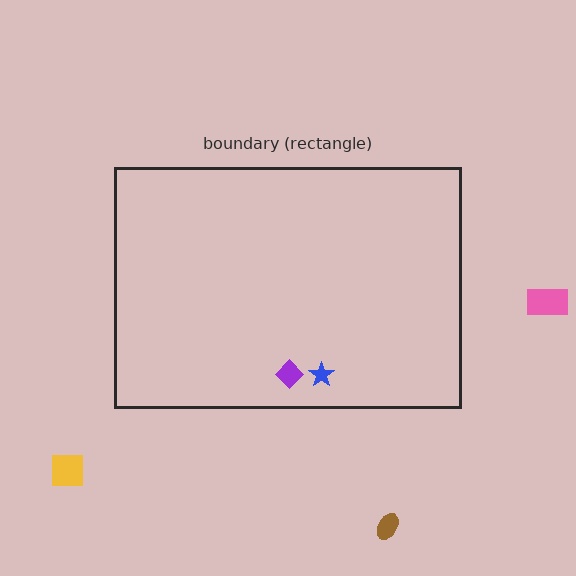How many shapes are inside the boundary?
2 inside, 3 outside.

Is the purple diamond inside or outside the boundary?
Inside.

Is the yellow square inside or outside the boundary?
Outside.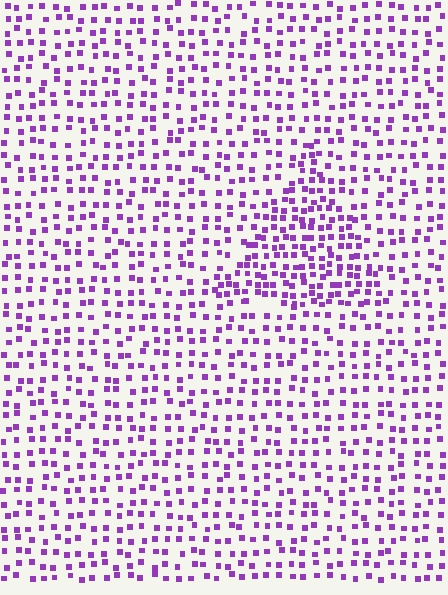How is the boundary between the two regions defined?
The boundary is defined by a change in element density (approximately 1.8x ratio). All elements are the same color, size, and shape.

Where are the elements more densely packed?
The elements are more densely packed inside the triangle boundary.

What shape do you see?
I see a triangle.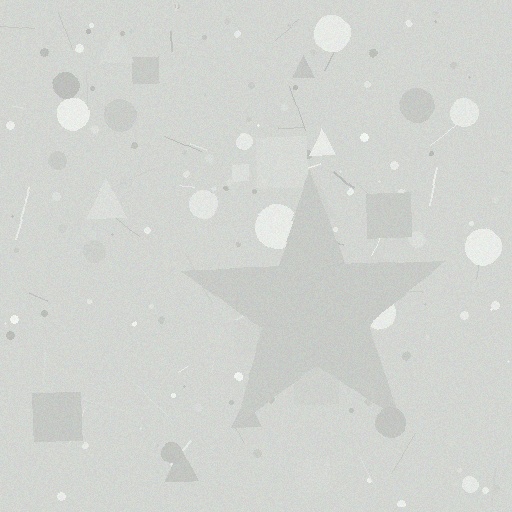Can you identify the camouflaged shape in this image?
The camouflaged shape is a star.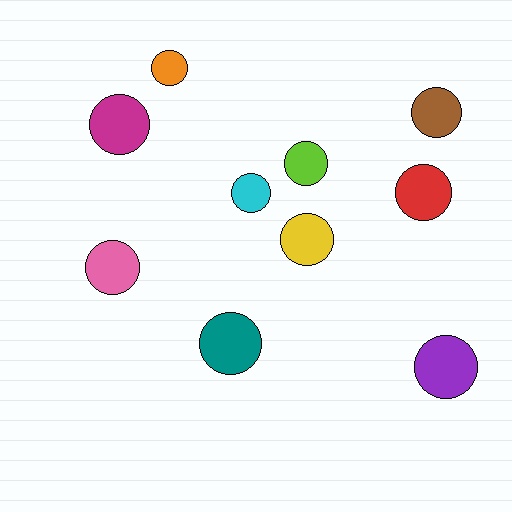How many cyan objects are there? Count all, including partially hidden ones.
There is 1 cyan object.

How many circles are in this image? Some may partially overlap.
There are 10 circles.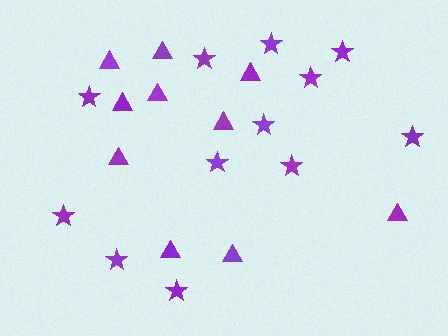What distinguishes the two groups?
There are 2 groups: one group of triangles (10) and one group of stars (12).